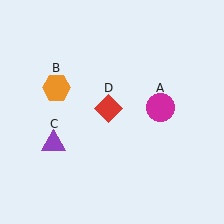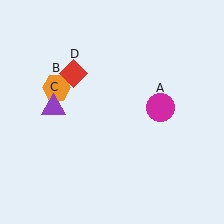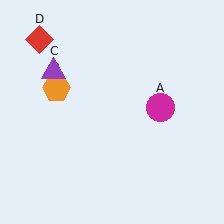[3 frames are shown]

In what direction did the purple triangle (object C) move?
The purple triangle (object C) moved up.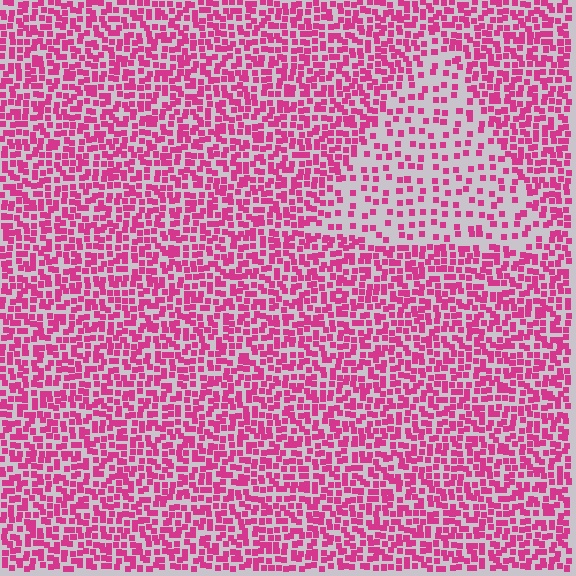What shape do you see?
I see a triangle.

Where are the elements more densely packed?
The elements are more densely packed outside the triangle boundary.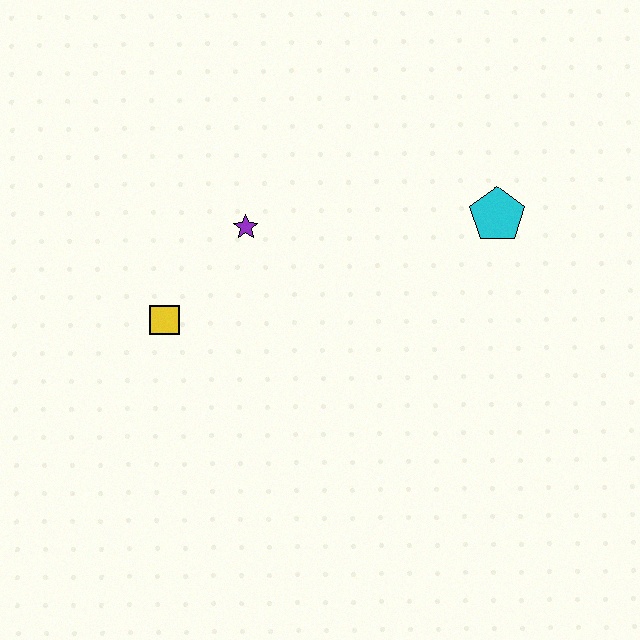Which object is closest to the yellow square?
The purple star is closest to the yellow square.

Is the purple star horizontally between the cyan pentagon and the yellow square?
Yes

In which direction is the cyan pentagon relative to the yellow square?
The cyan pentagon is to the right of the yellow square.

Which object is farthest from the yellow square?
The cyan pentagon is farthest from the yellow square.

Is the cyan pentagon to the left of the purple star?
No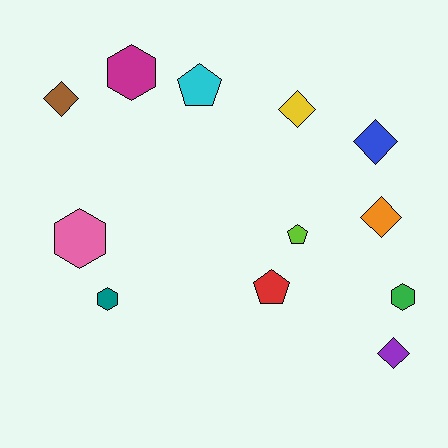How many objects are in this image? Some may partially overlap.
There are 12 objects.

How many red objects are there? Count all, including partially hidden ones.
There is 1 red object.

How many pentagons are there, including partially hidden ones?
There are 3 pentagons.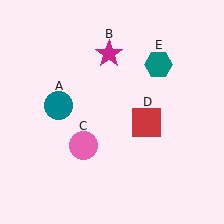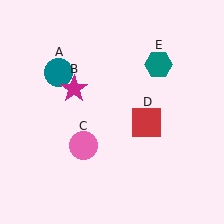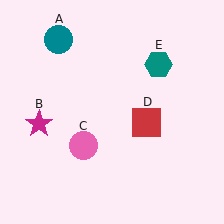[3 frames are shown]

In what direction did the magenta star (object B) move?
The magenta star (object B) moved down and to the left.